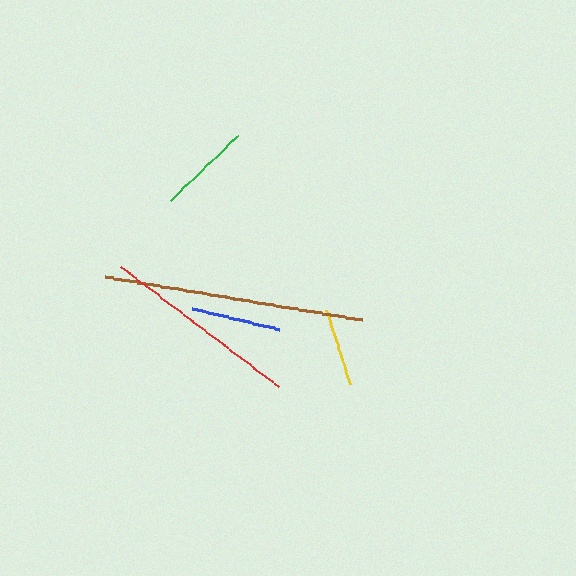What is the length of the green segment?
The green segment is approximately 94 pixels long.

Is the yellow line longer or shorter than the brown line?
The brown line is longer than the yellow line.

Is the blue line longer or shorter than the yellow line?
The blue line is longer than the yellow line.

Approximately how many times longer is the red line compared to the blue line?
The red line is approximately 2.2 times the length of the blue line.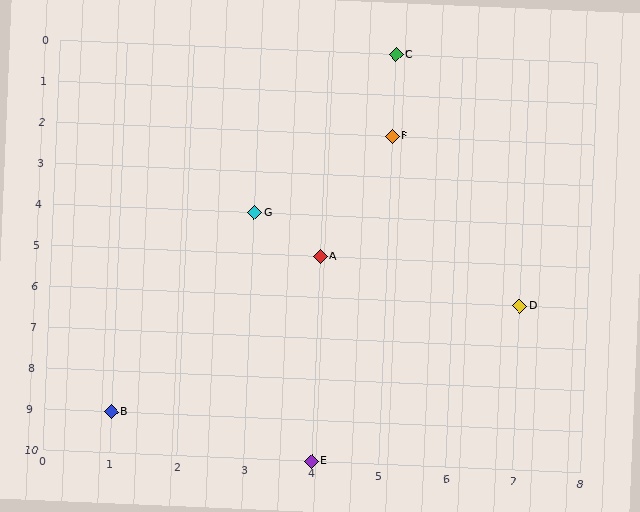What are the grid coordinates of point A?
Point A is at grid coordinates (4, 5).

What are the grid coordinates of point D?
Point D is at grid coordinates (7, 6).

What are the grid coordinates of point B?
Point B is at grid coordinates (1, 9).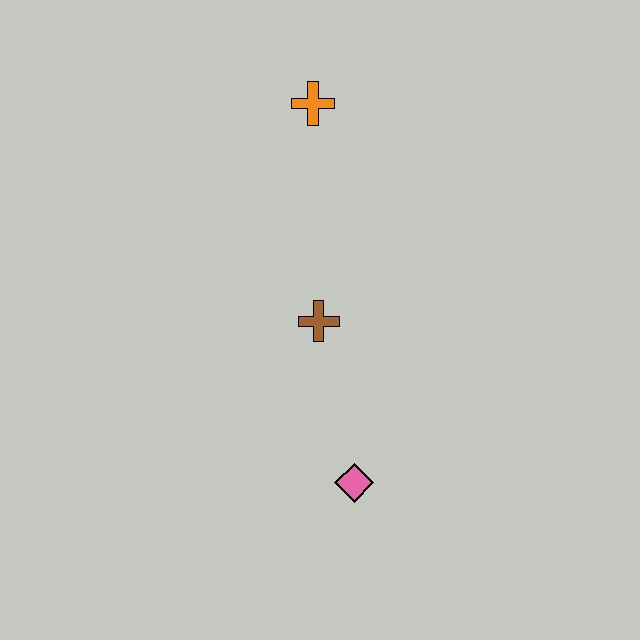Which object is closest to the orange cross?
The brown cross is closest to the orange cross.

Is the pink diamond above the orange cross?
No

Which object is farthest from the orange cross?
The pink diamond is farthest from the orange cross.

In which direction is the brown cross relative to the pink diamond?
The brown cross is above the pink diamond.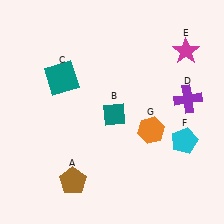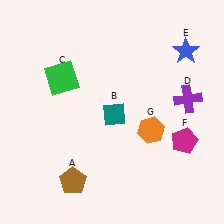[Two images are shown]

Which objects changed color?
C changed from teal to green. E changed from magenta to blue. F changed from cyan to magenta.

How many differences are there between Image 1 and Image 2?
There are 3 differences between the two images.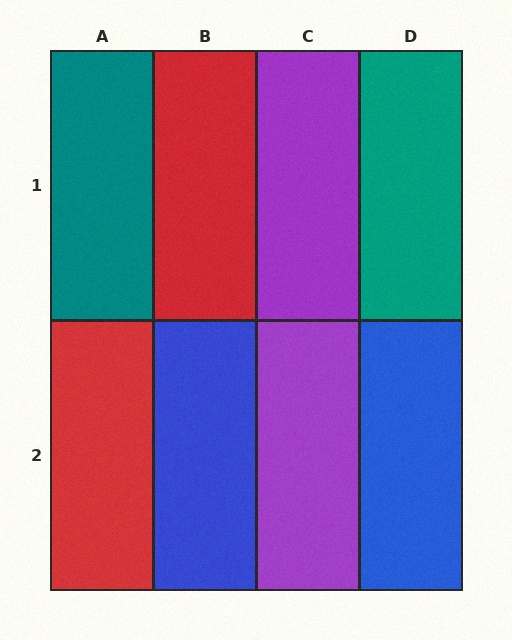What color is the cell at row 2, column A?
Red.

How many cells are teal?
2 cells are teal.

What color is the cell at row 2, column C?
Purple.